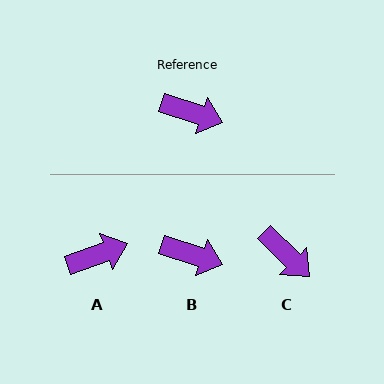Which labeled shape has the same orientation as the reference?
B.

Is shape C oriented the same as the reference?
No, it is off by about 27 degrees.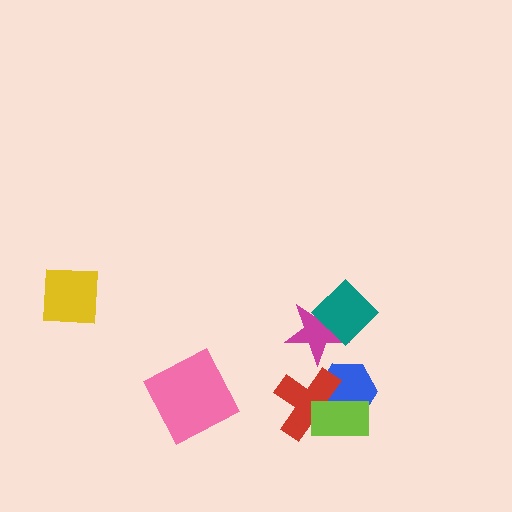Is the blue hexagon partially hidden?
Yes, it is partially covered by another shape.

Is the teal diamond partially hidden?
No, no other shape covers it.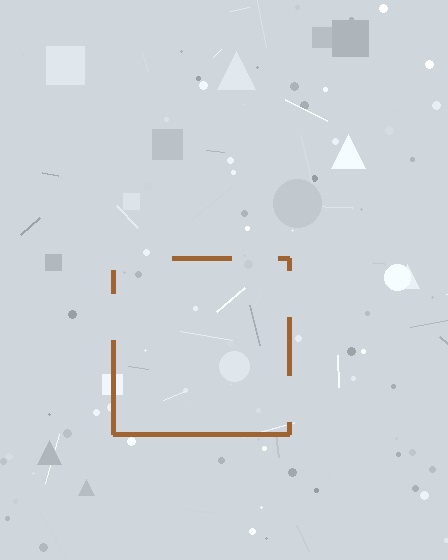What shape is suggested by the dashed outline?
The dashed outline suggests a square.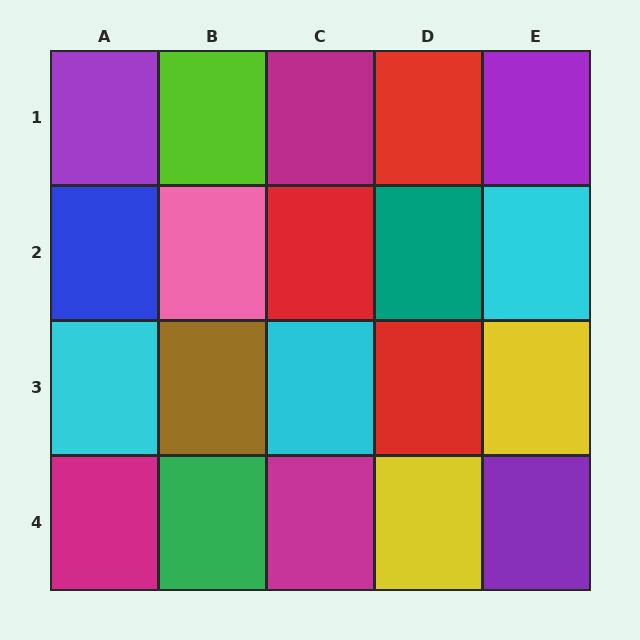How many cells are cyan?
3 cells are cyan.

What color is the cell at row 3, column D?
Red.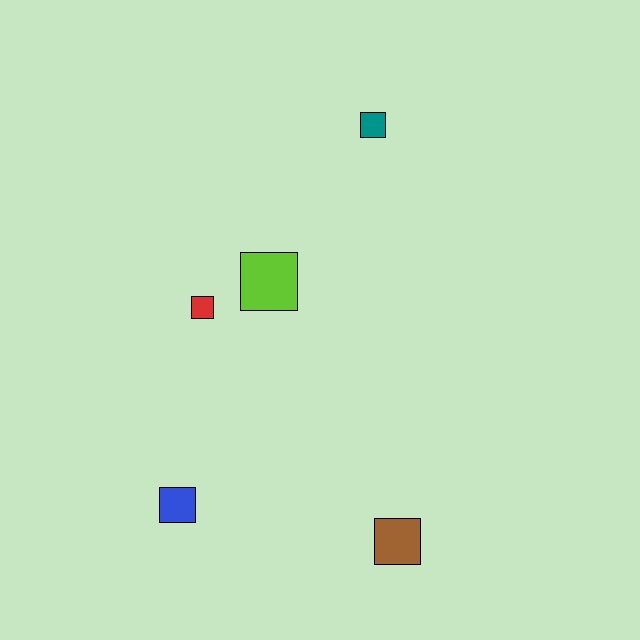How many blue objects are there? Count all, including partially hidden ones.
There is 1 blue object.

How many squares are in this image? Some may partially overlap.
There are 5 squares.